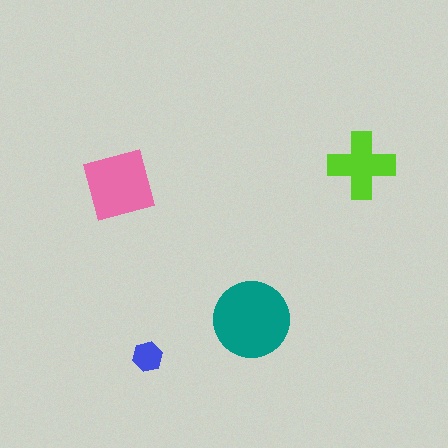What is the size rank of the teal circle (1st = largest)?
1st.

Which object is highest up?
The lime cross is topmost.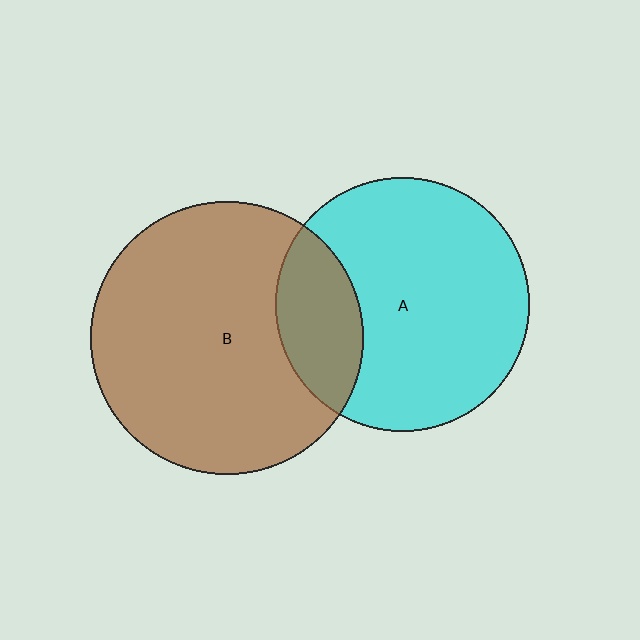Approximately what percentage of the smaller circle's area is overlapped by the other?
Approximately 20%.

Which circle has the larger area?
Circle B (brown).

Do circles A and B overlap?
Yes.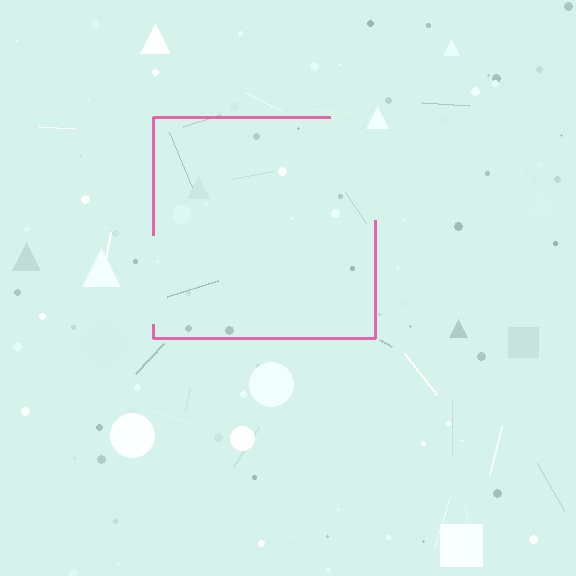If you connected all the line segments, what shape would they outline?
They would outline a square.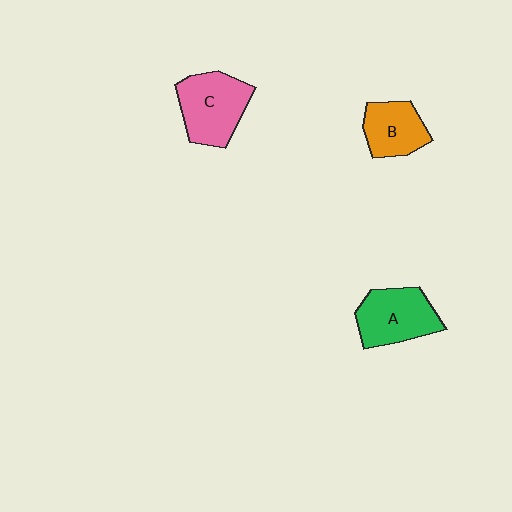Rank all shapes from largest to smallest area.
From largest to smallest: C (pink), A (green), B (orange).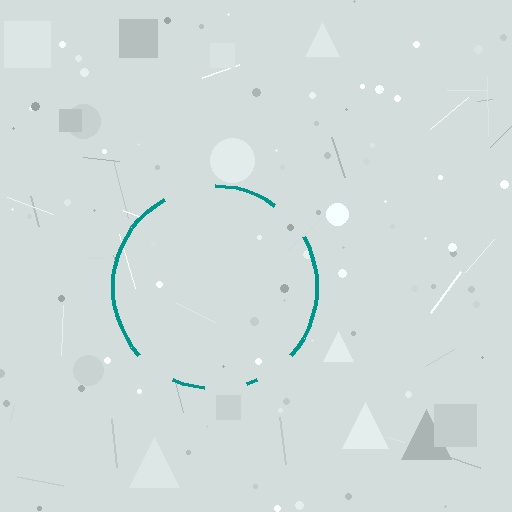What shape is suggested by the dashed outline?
The dashed outline suggests a circle.